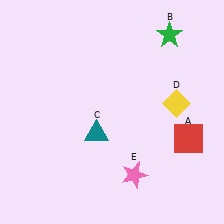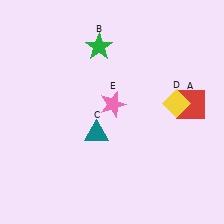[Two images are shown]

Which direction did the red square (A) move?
The red square (A) moved up.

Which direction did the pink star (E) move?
The pink star (E) moved up.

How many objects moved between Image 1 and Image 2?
3 objects moved between the two images.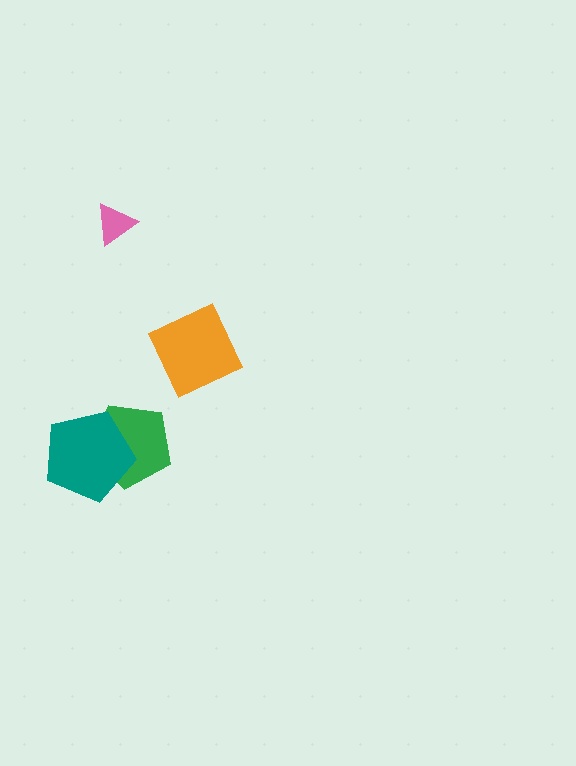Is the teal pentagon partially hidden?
No, no other shape covers it.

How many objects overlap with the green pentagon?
1 object overlaps with the green pentagon.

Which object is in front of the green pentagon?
The teal pentagon is in front of the green pentagon.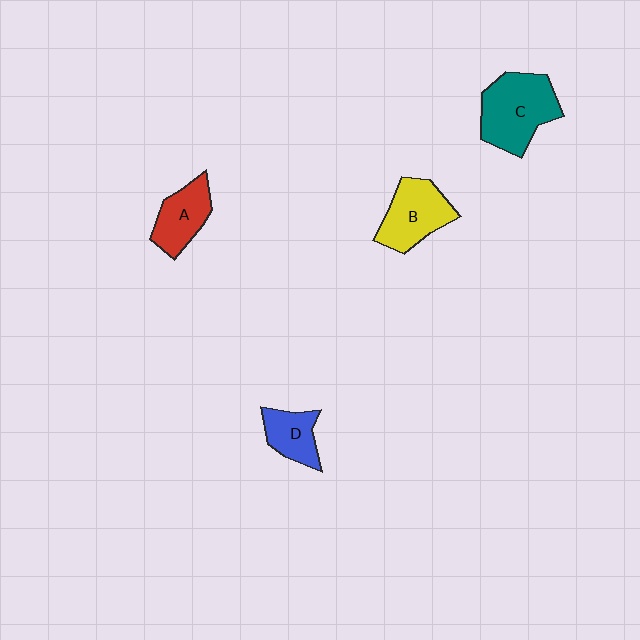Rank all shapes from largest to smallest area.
From largest to smallest: C (teal), B (yellow), A (red), D (blue).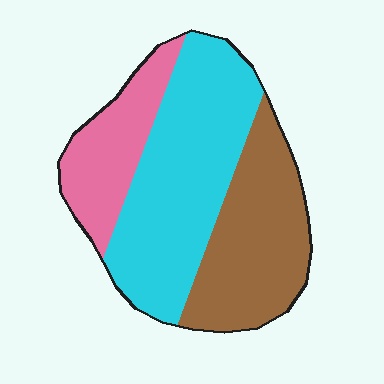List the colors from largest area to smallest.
From largest to smallest: cyan, brown, pink.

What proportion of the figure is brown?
Brown takes up about one third (1/3) of the figure.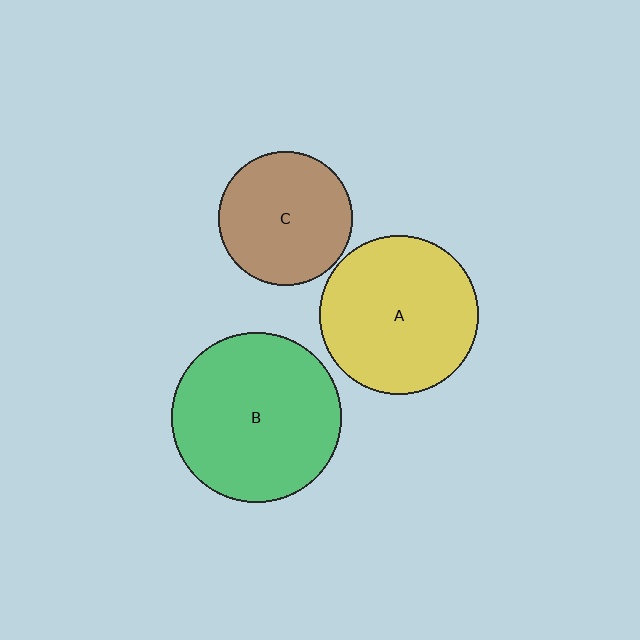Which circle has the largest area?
Circle B (green).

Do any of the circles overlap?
No, none of the circles overlap.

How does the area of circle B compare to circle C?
Approximately 1.6 times.